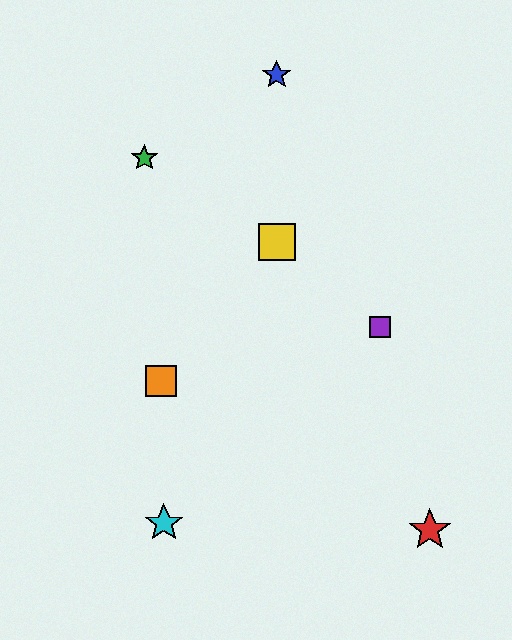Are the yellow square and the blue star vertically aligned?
Yes, both are at x≈277.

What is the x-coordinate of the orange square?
The orange square is at x≈161.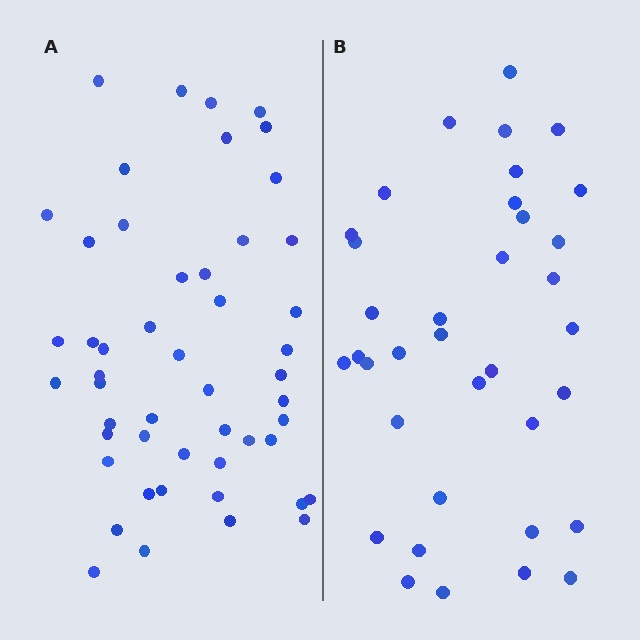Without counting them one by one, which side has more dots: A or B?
Region A (the left region) has more dots.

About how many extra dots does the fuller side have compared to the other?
Region A has approximately 15 more dots than region B.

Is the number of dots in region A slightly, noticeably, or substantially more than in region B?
Region A has noticeably more, but not dramatically so. The ratio is roughly 1.4 to 1.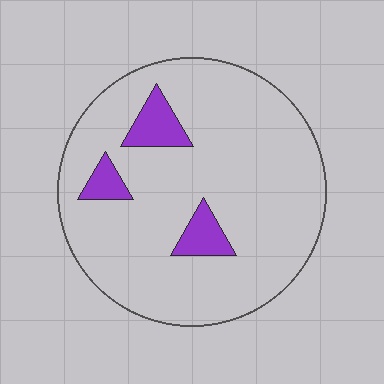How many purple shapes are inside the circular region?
3.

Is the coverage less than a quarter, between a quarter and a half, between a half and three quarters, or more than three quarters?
Less than a quarter.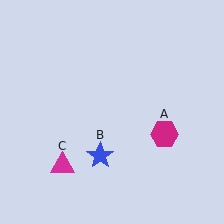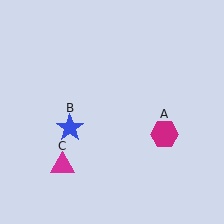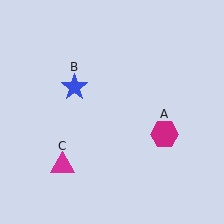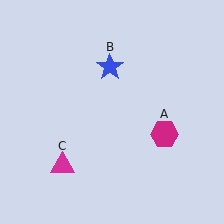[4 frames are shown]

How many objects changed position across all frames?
1 object changed position: blue star (object B).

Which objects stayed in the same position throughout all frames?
Magenta hexagon (object A) and magenta triangle (object C) remained stationary.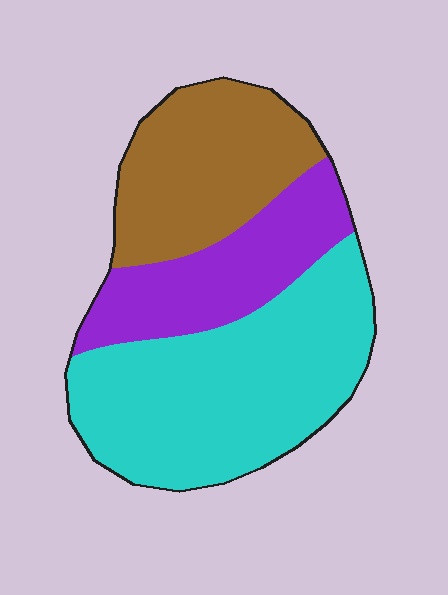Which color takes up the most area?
Cyan, at roughly 50%.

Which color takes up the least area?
Purple, at roughly 25%.